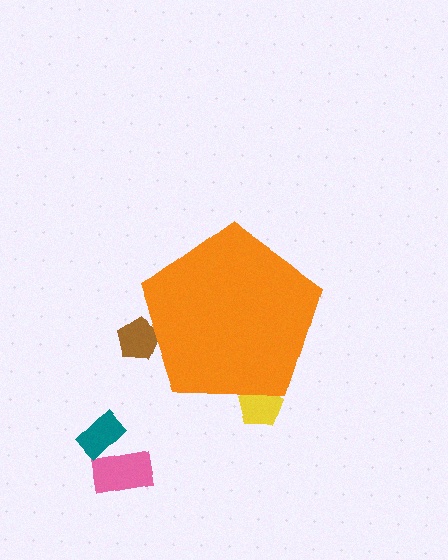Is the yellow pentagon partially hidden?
Yes, the yellow pentagon is partially hidden behind the orange pentagon.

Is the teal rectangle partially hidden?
No, the teal rectangle is fully visible.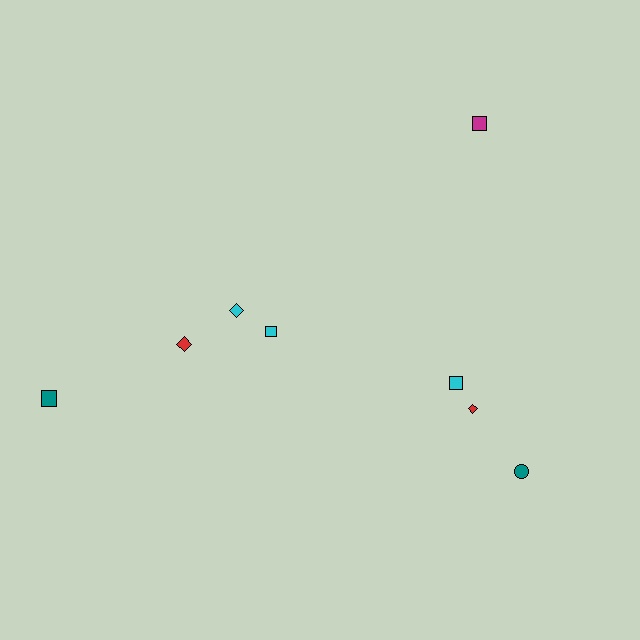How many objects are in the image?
There are 8 objects.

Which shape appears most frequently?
Square, with 4 objects.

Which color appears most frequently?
Cyan, with 3 objects.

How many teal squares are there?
There is 1 teal square.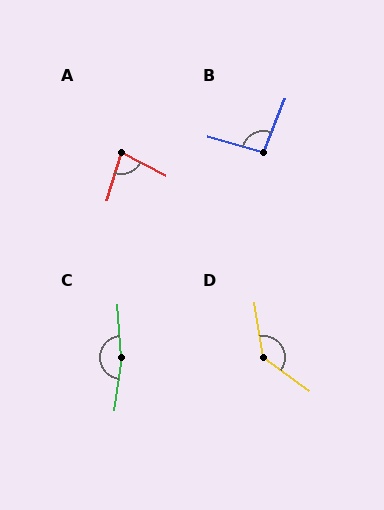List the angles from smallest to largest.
A (80°), B (95°), D (135°), C (168°).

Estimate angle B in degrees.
Approximately 95 degrees.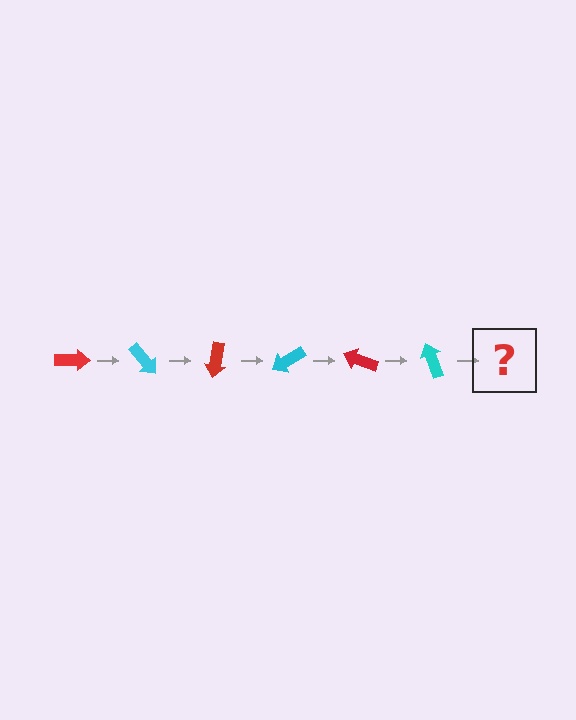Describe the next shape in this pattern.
It should be a red arrow, rotated 300 degrees from the start.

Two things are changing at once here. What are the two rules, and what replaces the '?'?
The two rules are that it rotates 50 degrees each step and the color cycles through red and cyan. The '?' should be a red arrow, rotated 300 degrees from the start.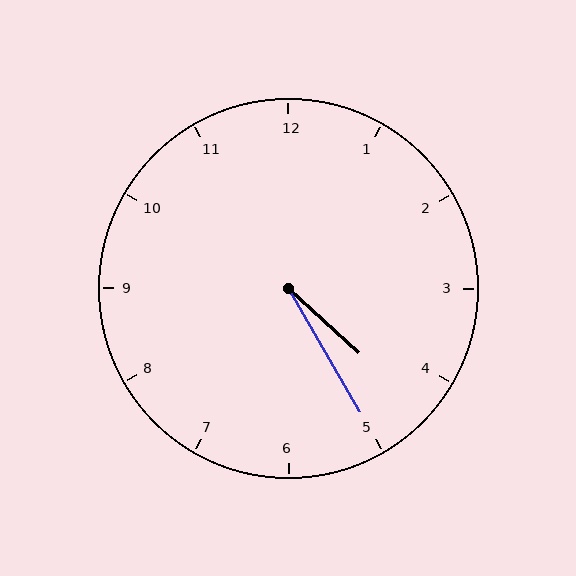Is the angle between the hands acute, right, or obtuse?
It is acute.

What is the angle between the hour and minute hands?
Approximately 18 degrees.